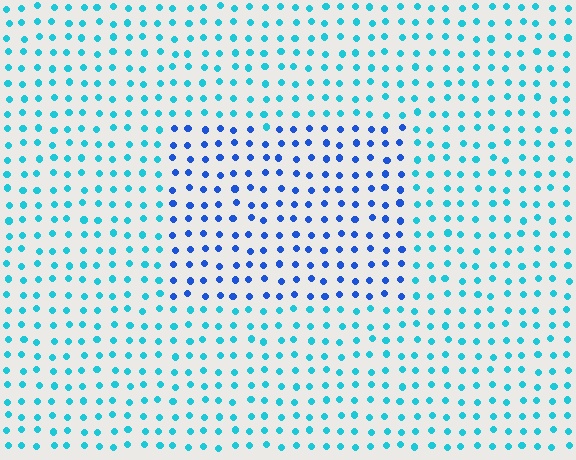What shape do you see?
I see a rectangle.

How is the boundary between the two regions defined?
The boundary is defined purely by a slight shift in hue (about 37 degrees). Spacing, size, and orientation are identical on both sides.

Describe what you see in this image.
The image is filled with small cyan elements in a uniform arrangement. A rectangle-shaped region is visible where the elements are tinted to a slightly different hue, forming a subtle color boundary.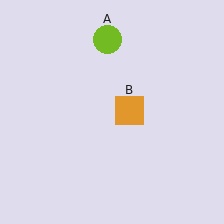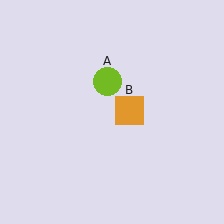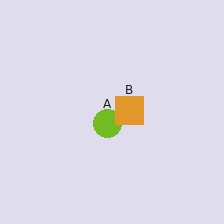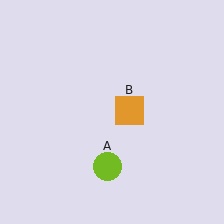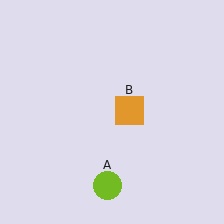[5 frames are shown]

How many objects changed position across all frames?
1 object changed position: lime circle (object A).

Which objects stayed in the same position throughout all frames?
Orange square (object B) remained stationary.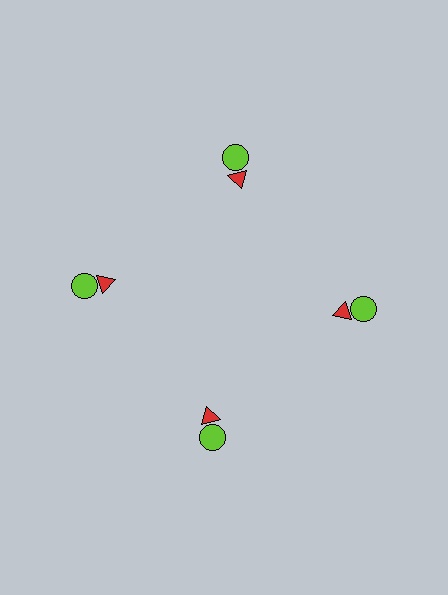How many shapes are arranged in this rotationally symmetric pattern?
There are 8 shapes, arranged in 4 groups of 2.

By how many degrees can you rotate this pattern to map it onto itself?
The pattern maps onto itself every 90 degrees of rotation.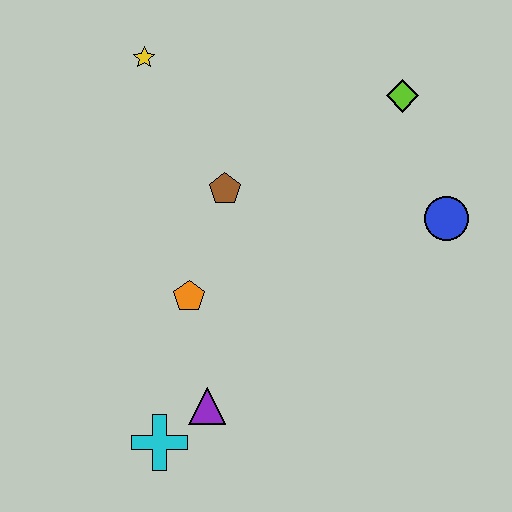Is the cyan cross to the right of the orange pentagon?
No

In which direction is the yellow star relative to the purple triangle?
The yellow star is above the purple triangle.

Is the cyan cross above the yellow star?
No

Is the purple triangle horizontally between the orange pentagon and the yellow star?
No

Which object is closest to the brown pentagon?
The orange pentagon is closest to the brown pentagon.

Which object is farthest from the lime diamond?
The cyan cross is farthest from the lime diamond.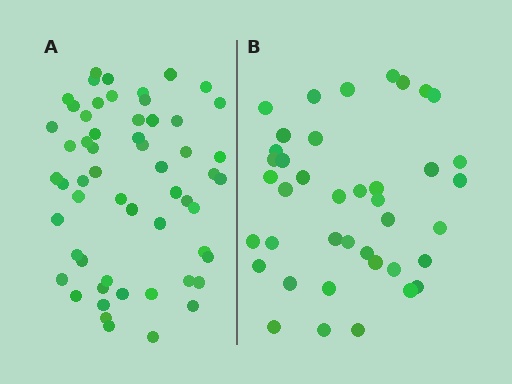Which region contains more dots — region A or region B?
Region A (the left region) has more dots.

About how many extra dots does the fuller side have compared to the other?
Region A has approximately 15 more dots than region B.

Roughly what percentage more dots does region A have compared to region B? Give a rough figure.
About 40% more.